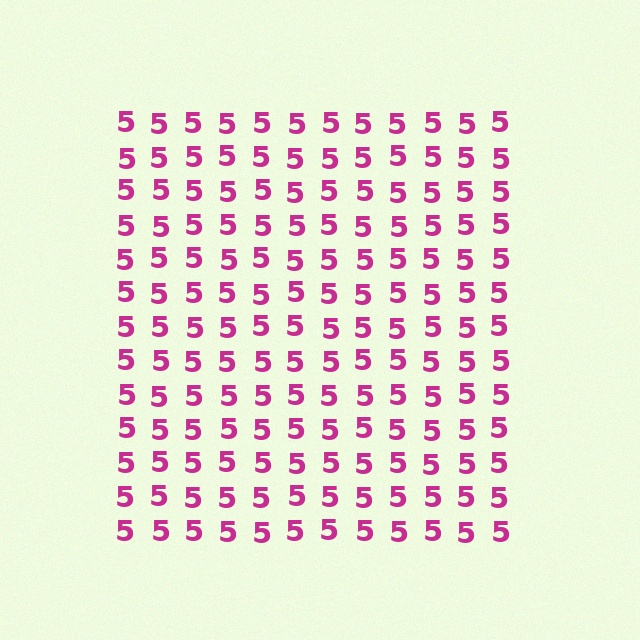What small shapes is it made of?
It is made of small digit 5's.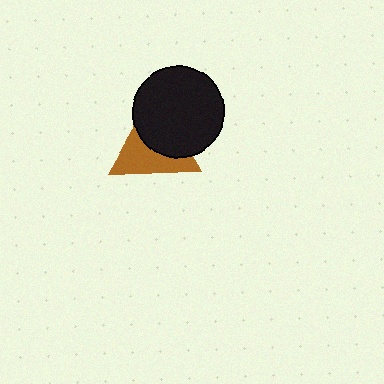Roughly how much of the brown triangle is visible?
About half of it is visible (roughly 50%).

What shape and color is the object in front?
The object in front is a black circle.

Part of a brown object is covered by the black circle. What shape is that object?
It is a triangle.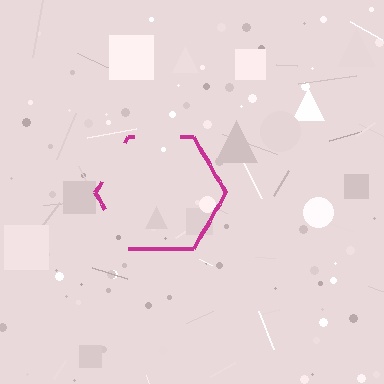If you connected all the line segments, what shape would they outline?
They would outline a hexagon.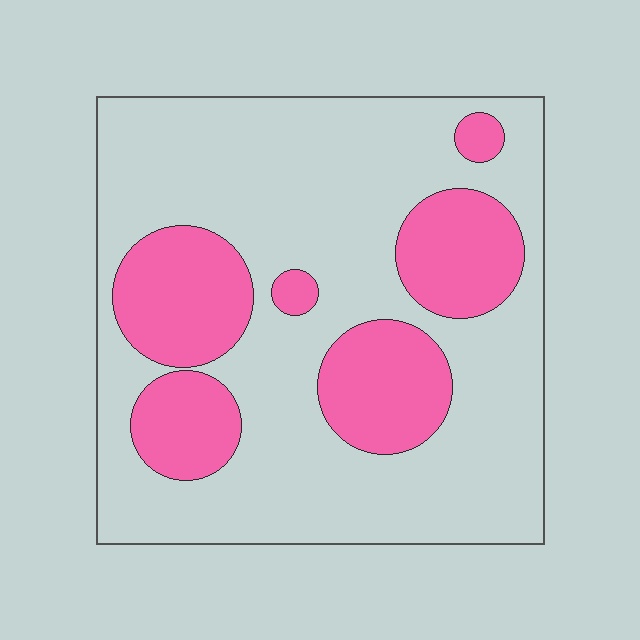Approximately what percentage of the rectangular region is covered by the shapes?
Approximately 30%.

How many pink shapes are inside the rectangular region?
6.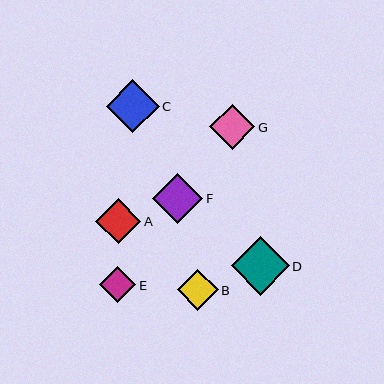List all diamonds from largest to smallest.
From largest to smallest: D, C, F, A, G, B, E.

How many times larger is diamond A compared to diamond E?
Diamond A is approximately 1.2 times the size of diamond E.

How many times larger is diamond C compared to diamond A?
Diamond C is approximately 1.2 times the size of diamond A.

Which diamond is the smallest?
Diamond E is the smallest with a size of approximately 36 pixels.